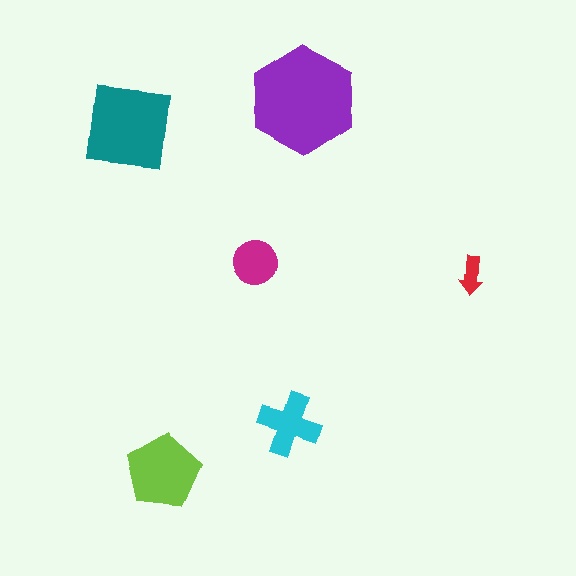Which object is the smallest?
The red arrow.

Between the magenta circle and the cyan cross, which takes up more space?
The cyan cross.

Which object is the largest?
The purple hexagon.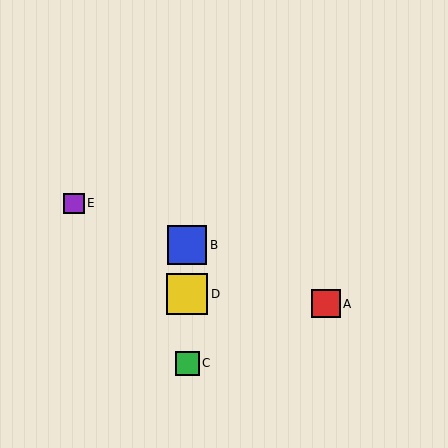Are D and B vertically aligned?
Yes, both are at x≈187.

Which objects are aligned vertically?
Objects B, C, D are aligned vertically.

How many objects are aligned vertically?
3 objects (B, C, D) are aligned vertically.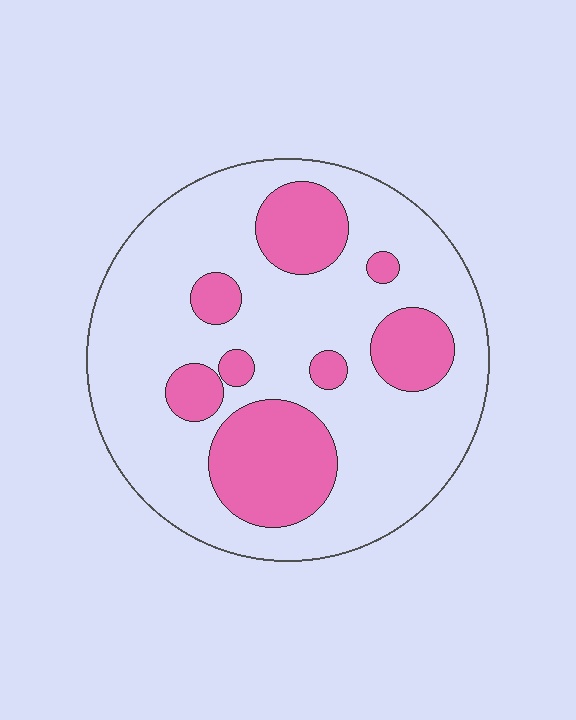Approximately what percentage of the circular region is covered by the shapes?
Approximately 25%.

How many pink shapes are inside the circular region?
8.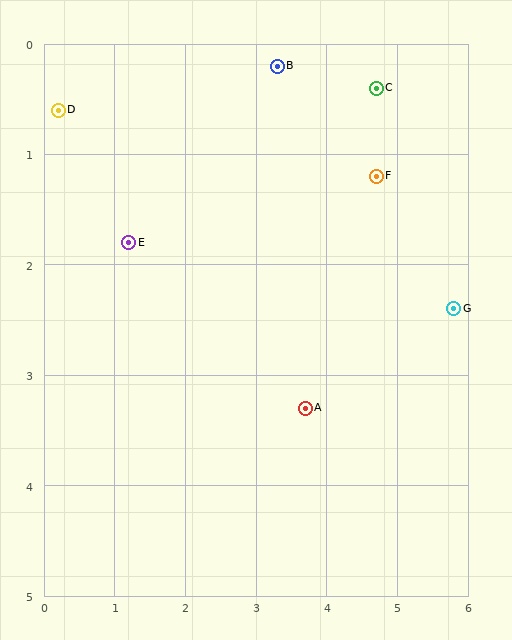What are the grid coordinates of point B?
Point B is at approximately (3.3, 0.2).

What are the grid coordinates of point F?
Point F is at approximately (4.7, 1.2).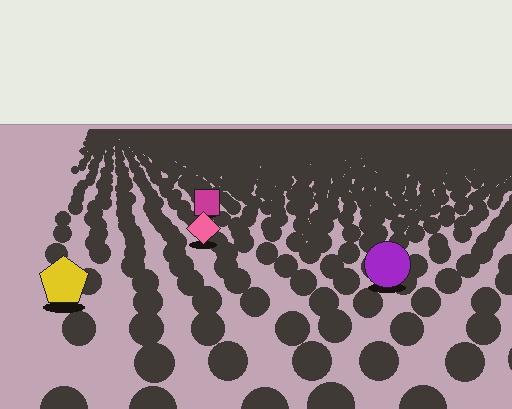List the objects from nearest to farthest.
From nearest to farthest: the yellow pentagon, the purple circle, the pink diamond, the magenta square.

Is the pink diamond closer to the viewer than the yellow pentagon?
No. The yellow pentagon is closer — you can tell from the texture gradient: the ground texture is coarser near it.